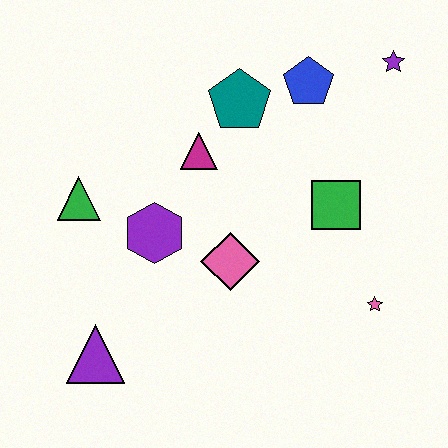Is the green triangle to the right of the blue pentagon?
No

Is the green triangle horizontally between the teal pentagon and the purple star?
No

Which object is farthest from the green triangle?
The purple star is farthest from the green triangle.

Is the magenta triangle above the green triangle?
Yes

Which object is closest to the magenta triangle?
The teal pentagon is closest to the magenta triangle.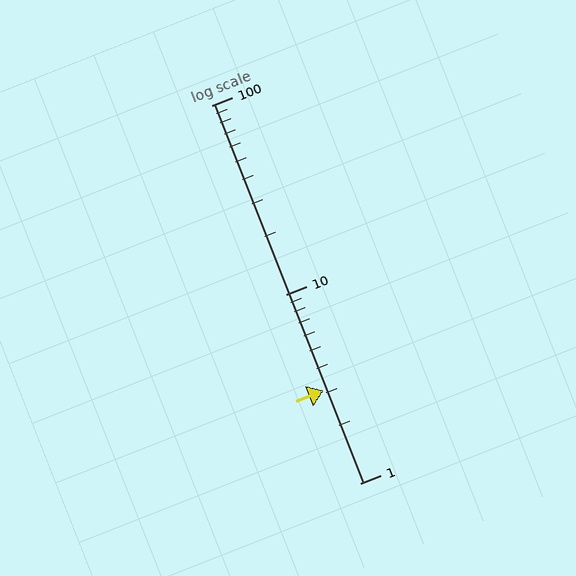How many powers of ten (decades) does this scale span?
The scale spans 2 decades, from 1 to 100.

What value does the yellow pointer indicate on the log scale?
The pointer indicates approximately 3.1.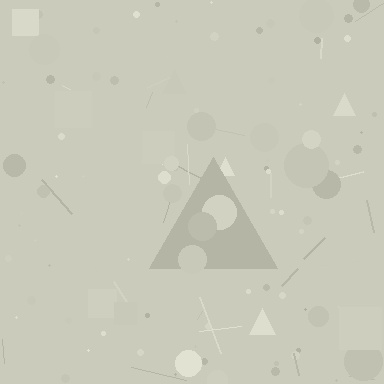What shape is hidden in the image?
A triangle is hidden in the image.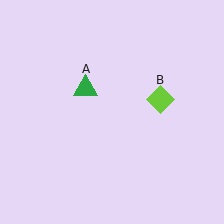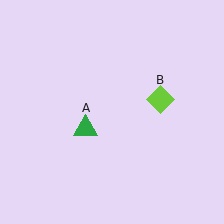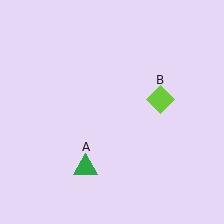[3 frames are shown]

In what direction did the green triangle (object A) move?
The green triangle (object A) moved down.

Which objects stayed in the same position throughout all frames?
Lime diamond (object B) remained stationary.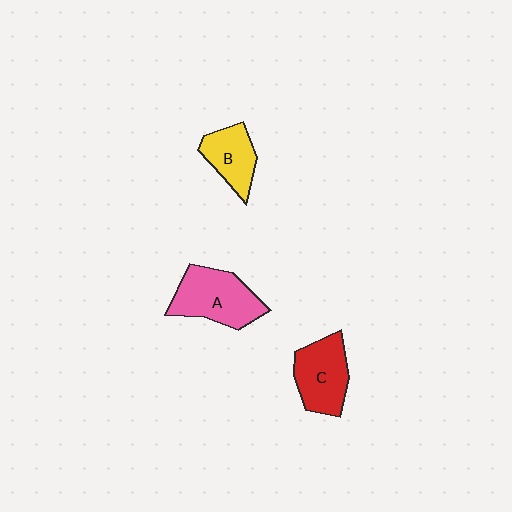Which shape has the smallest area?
Shape B (yellow).